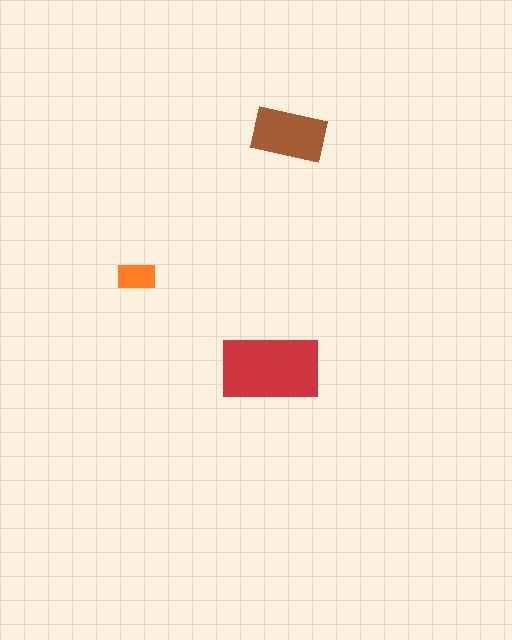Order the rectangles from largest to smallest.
the red one, the brown one, the orange one.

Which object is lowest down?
The red rectangle is bottommost.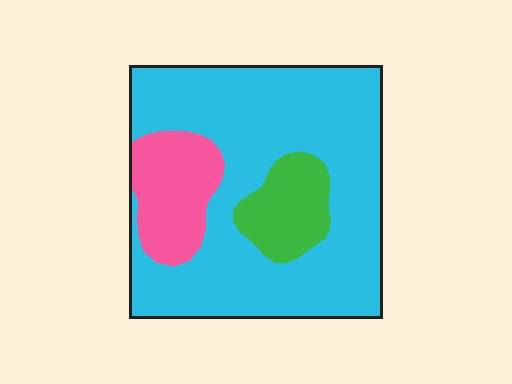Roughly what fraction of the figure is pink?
Pink covers about 15% of the figure.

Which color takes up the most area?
Cyan, at roughly 75%.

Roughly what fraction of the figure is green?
Green takes up about one eighth (1/8) of the figure.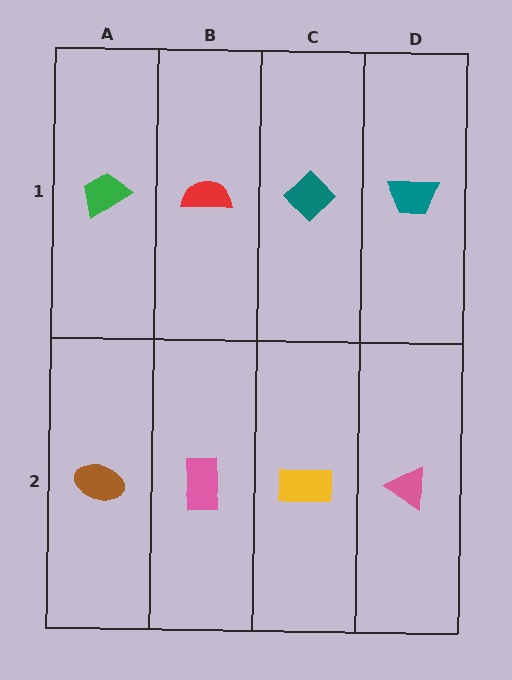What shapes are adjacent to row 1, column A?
A brown ellipse (row 2, column A), a red semicircle (row 1, column B).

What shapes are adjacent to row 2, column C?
A teal diamond (row 1, column C), a pink rectangle (row 2, column B), a pink triangle (row 2, column D).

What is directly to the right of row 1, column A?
A red semicircle.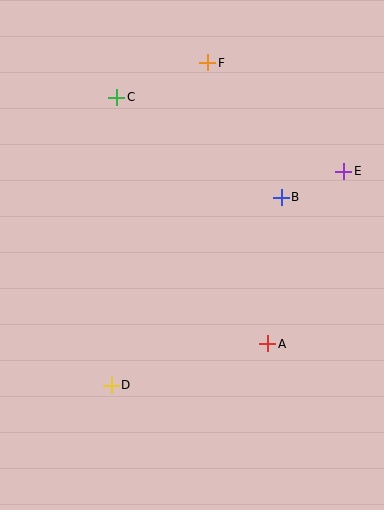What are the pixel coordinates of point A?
Point A is at (268, 344).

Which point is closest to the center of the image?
Point B at (281, 197) is closest to the center.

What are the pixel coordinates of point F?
Point F is at (208, 63).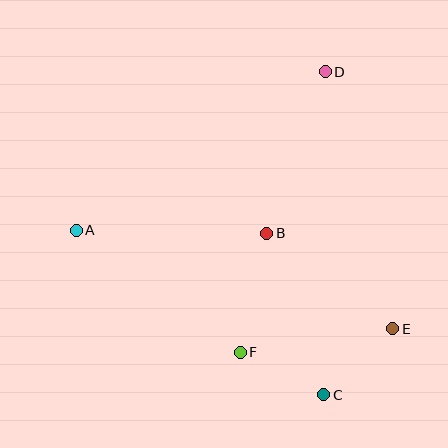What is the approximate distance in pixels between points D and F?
The distance between D and F is approximately 293 pixels.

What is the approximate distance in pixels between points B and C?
The distance between B and C is approximately 171 pixels.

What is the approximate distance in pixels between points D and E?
The distance between D and E is approximately 266 pixels.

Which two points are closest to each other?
Points C and F are closest to each other.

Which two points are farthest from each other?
Points A and E are farthest from each other.